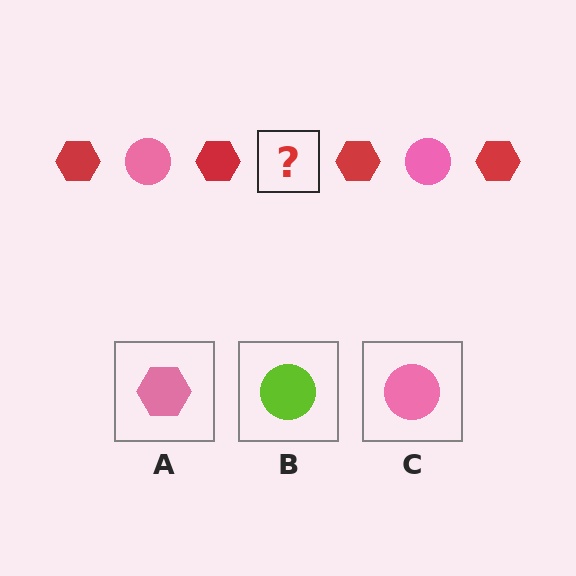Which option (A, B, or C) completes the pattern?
C.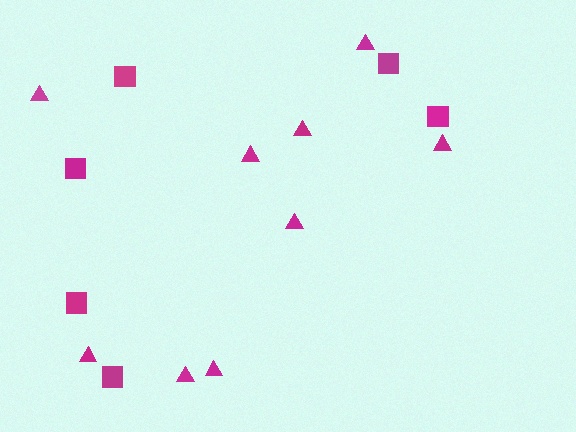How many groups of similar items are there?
There are 2 groups: one group of triangles (9) and one group of squares (6).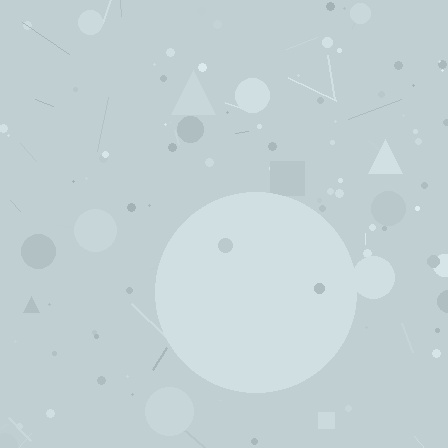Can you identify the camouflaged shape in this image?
The camouflaged shape is a circle.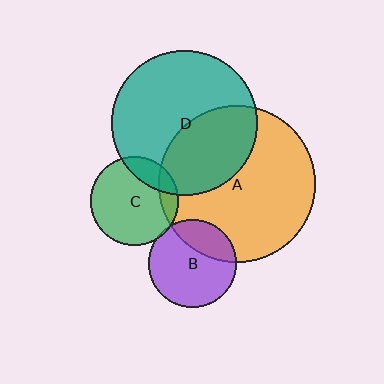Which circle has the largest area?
Circle A (orange).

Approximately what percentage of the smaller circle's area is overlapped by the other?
Approximately 5%.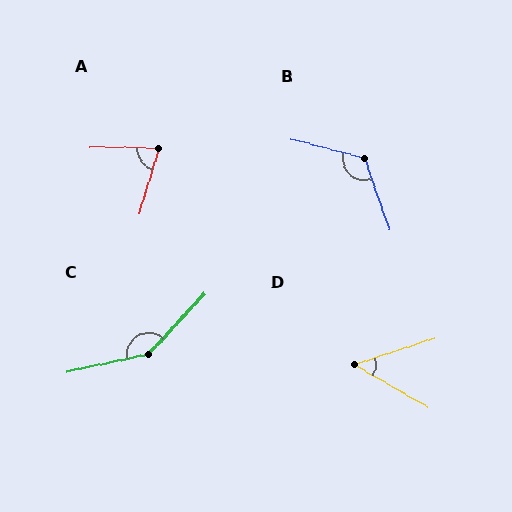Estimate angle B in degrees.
Approximately 123 degrees.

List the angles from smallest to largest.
D (48°), A (74°), B (123°), C (146°).